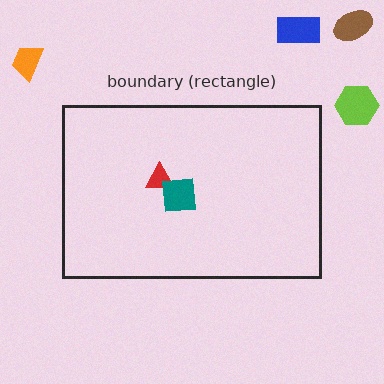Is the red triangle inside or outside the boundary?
Inside.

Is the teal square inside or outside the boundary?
Inside.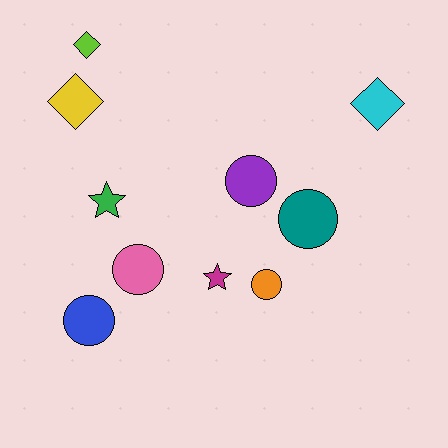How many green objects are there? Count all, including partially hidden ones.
There is 1 green object.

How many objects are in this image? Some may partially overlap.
There are 10 objects.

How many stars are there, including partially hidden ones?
There are 2 stars.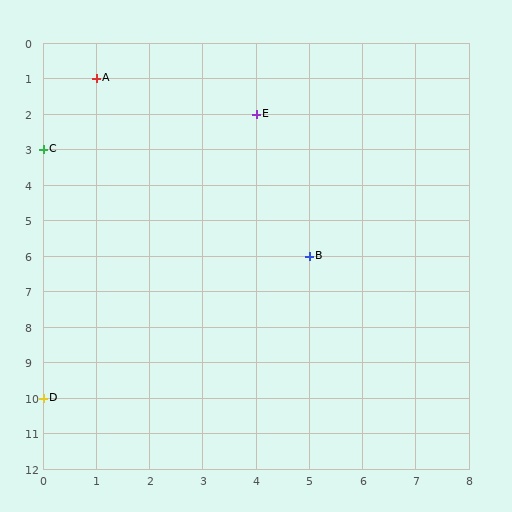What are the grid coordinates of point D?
Point D is at grid coordinates (0, 10).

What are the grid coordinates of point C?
Point C is at grid coordinates (0, 3).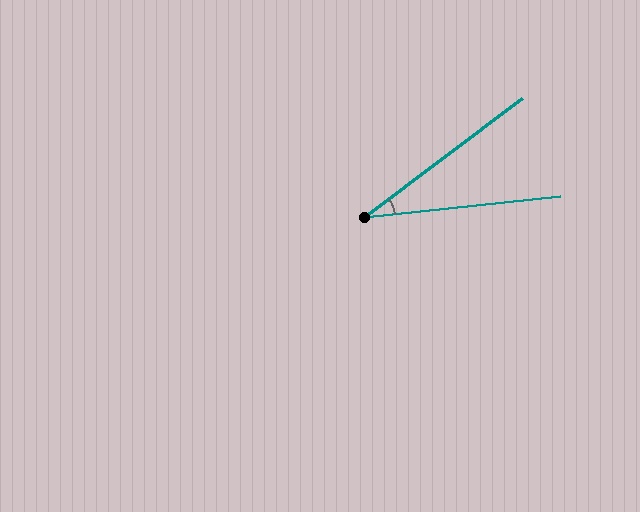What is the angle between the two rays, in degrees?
Approximately 31 degrees.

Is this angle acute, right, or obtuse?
It is acute.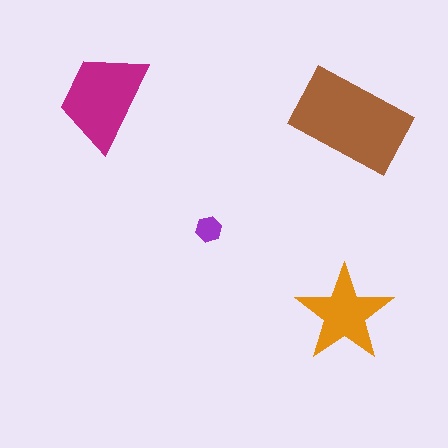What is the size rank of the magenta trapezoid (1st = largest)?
2nd.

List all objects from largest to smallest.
The brown rectangle, the magenta trapezoid, the orange star, the purple hexagon.